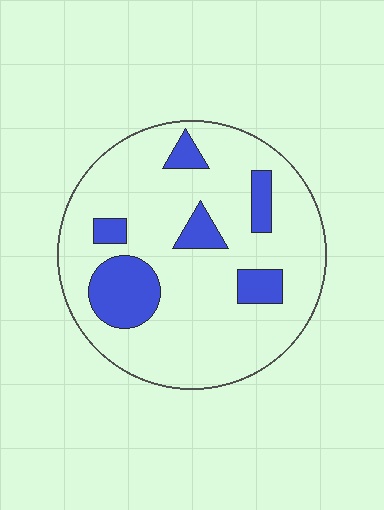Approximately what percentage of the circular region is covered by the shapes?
Approximately 20%.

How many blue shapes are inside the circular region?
6.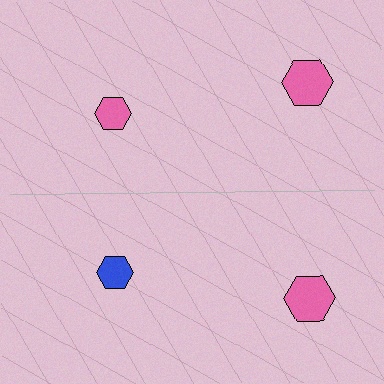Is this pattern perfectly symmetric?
No, the pattern is not perfectly symmetric. The blue hexagon on the bottom side breaks the symmetry — its mirror counterpart is pink.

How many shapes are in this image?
There are 4 shapes in this image.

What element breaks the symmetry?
The blue hexagon on the bottom side breaks the symmetry — its mirror counterpart is pink.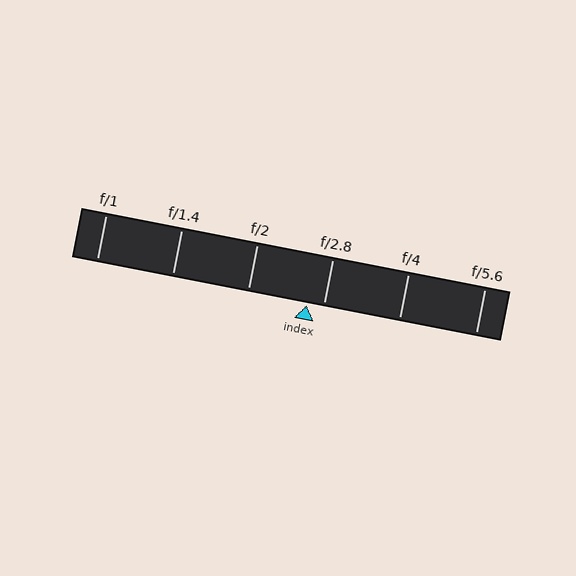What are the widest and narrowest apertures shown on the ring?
The widest aperture shown is f/1 and the narrowest is f/5.6.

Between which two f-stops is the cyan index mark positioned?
The index mark is between f/2 and f/2.8.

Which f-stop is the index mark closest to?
The index mark is closest to f/2.8.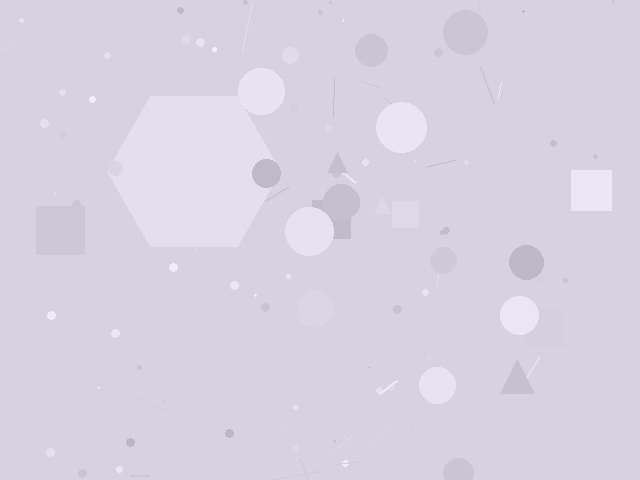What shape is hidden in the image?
A hexagon is hidden in the image.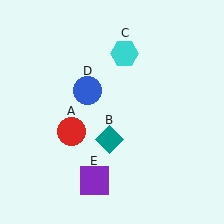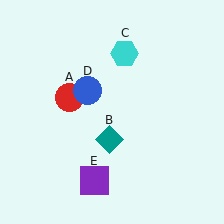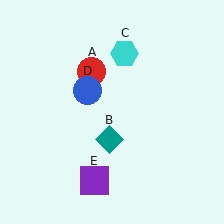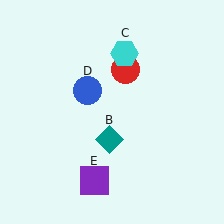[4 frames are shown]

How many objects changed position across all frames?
1 object changed position: red circle (object A).